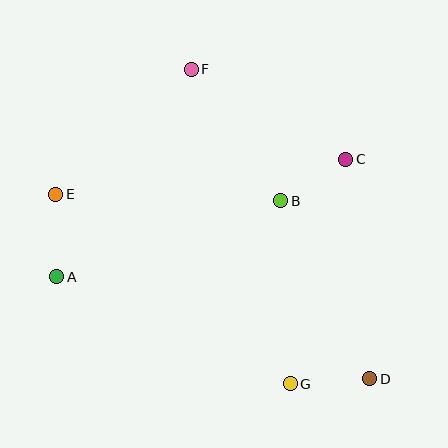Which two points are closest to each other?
Points B and C are closest to each other.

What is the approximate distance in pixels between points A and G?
The distance between A and G is approximately 257 pixels.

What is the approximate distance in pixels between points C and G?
The distance between C and G is approximately 231 pixels.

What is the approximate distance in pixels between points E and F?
The distance between E and F is approximately 184 pixels.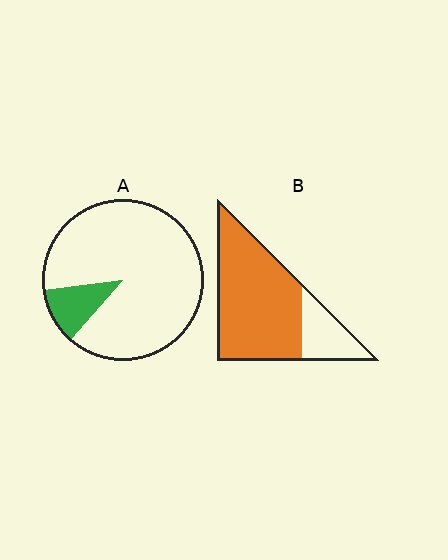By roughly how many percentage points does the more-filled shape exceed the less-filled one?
By roughly 65 percentage points (B over A).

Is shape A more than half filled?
No.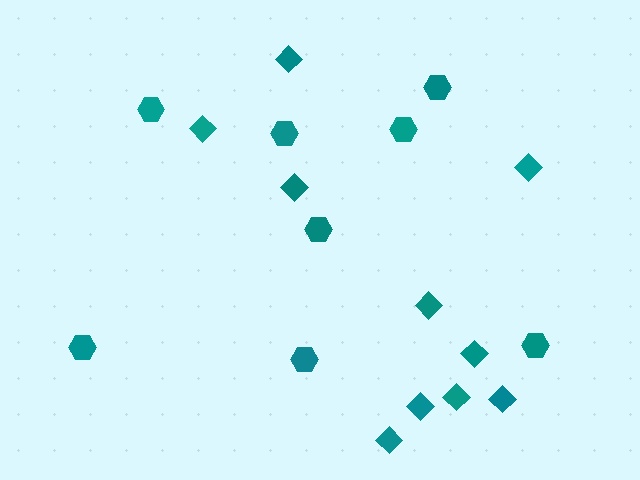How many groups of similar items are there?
There are 2 groups: one group of diamonds (10) and one group of hexagons (8).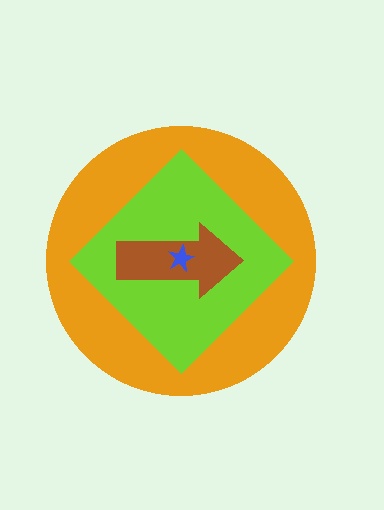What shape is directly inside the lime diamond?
The brown arrow.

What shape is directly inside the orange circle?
The lime diamond.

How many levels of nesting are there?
4.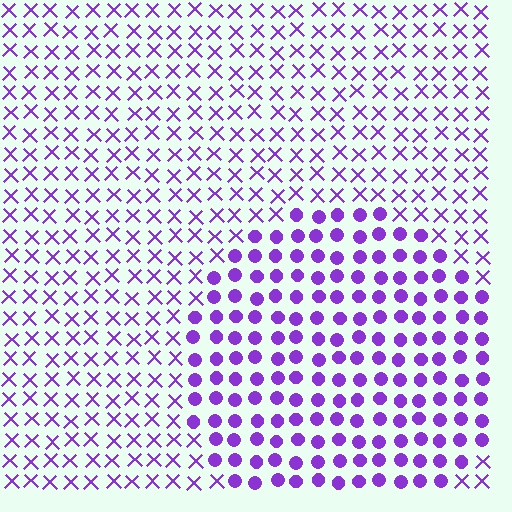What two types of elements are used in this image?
The image uses circles inside the circle region and X marks outside it.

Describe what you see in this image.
The image is filled with small purple elements arranged in a uniform grid. A circle-shaped region contains circles, while the surrounding area contains X marks. The boundary is defined purely by the change in element shape.